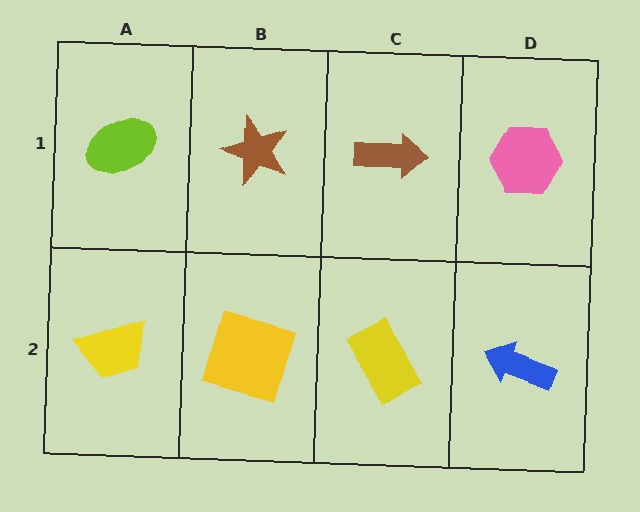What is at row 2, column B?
A yellow square.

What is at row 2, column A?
A yellow trapezoid.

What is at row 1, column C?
A brown arrow.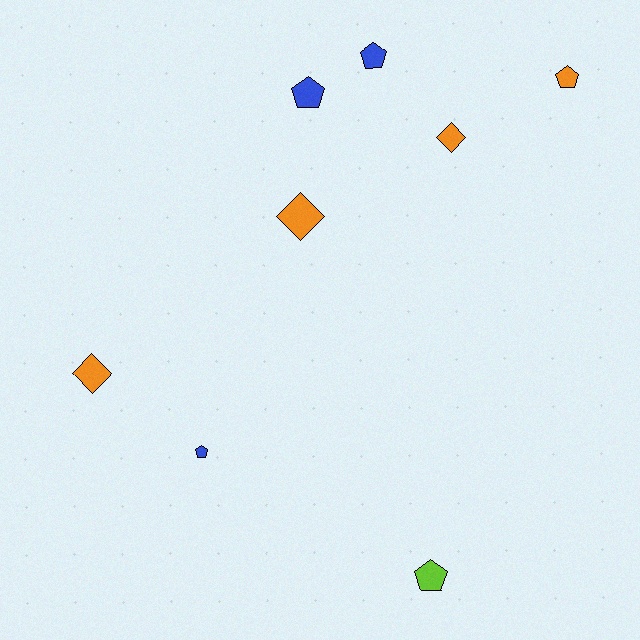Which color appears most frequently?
Orange, with 4 objects.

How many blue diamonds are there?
There are no blue diamonds.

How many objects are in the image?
There are 8 objects.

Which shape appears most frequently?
Pentagon, with 5 objects.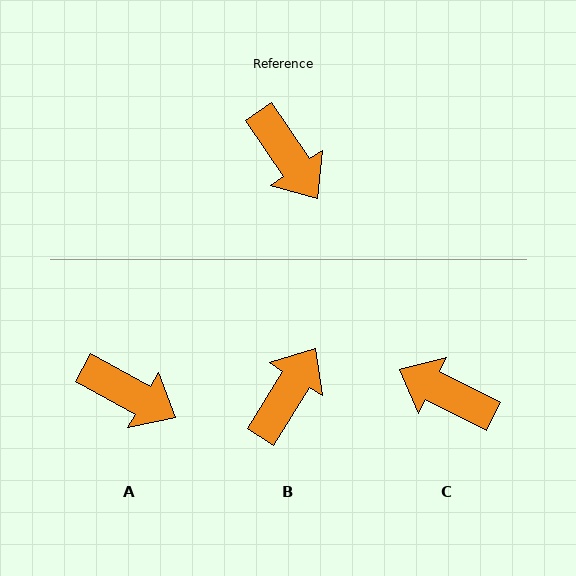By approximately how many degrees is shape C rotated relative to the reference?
Approximately 151 degrees clockwise.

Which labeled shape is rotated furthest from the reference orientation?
C, about 151 degrees away.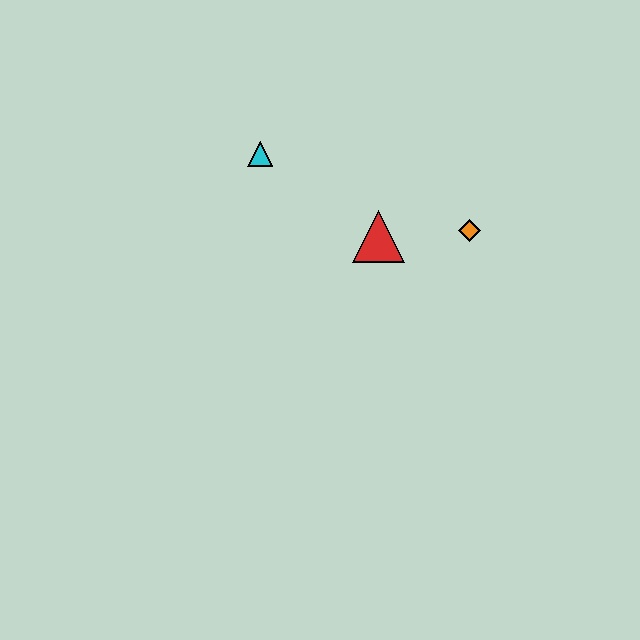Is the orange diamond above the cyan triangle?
No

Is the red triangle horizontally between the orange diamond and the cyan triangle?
Yes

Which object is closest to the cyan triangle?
The red triangle is closest to the cyan triangle.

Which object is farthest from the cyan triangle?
The orange diamond is farthest from the cyan triangle.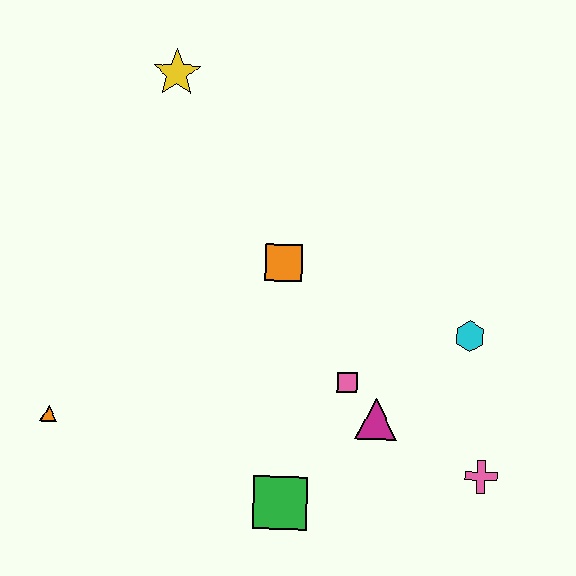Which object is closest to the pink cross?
The magenta triangle is closest to the pink cross.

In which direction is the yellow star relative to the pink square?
The yellow star is above the pink square.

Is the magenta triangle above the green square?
Yes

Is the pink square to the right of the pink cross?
No